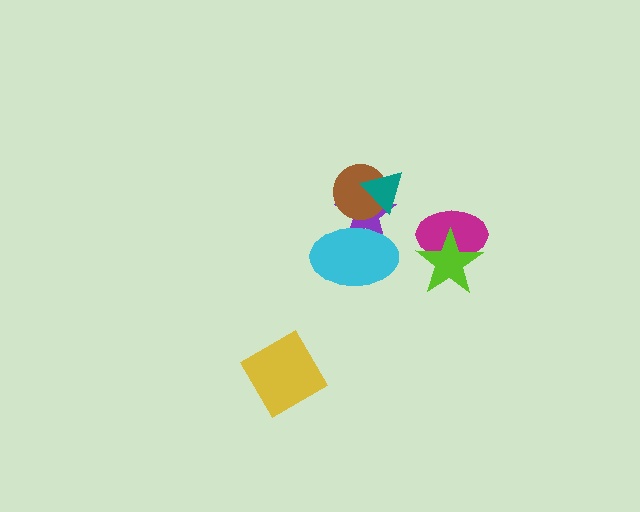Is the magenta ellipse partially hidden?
Yes, it is partially covered by another shape.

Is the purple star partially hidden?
Yes, it is partially covered by another shape.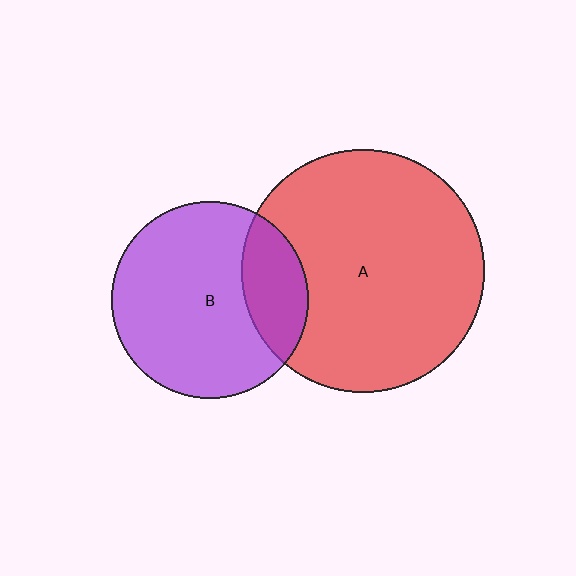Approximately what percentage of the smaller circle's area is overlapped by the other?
Approximately 20%.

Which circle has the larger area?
Circle A (red).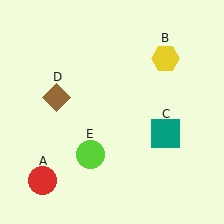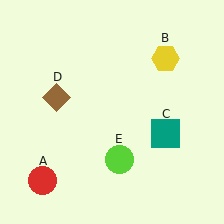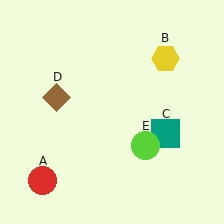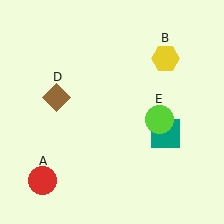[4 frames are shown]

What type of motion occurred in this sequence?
The lime circle (object E) rotated counterclockwise around the center of the scene.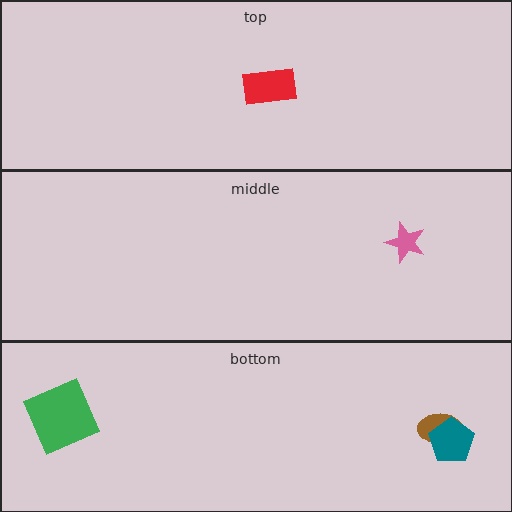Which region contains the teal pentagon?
The bottom region.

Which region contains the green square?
The bottom region.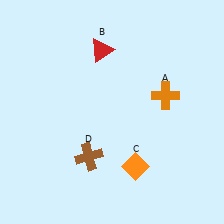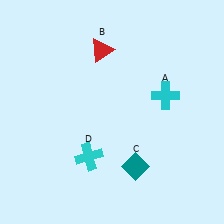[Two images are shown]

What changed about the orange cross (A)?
In Image 1, A is orange. In Image 2, it changed to cyan.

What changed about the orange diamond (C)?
In Image 1, C is orange. In Image 2, it changed to teal.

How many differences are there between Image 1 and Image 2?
There are 3 differences between the two images.